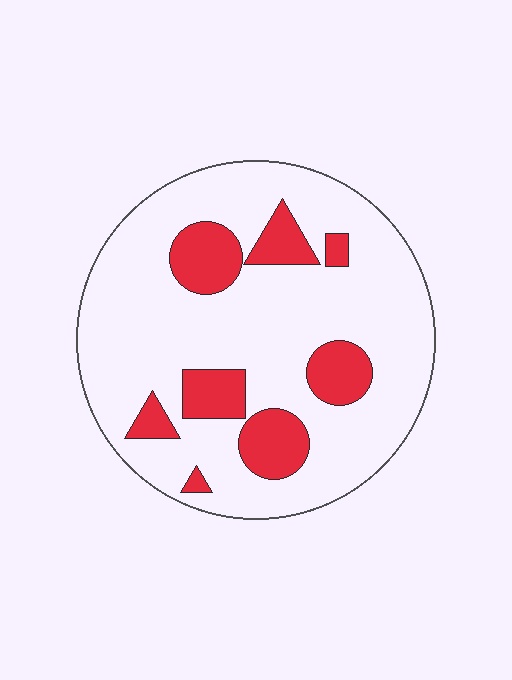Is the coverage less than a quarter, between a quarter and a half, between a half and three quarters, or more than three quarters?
Less than a quarter.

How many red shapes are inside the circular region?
8.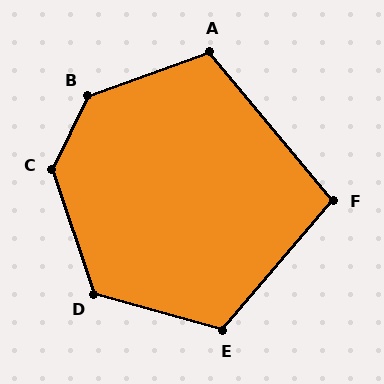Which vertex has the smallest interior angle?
F, at approximately 100 degrees.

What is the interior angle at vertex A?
Approximately 109 degrees (obtuse).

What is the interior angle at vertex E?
Approximately 115 degrees (obtuse).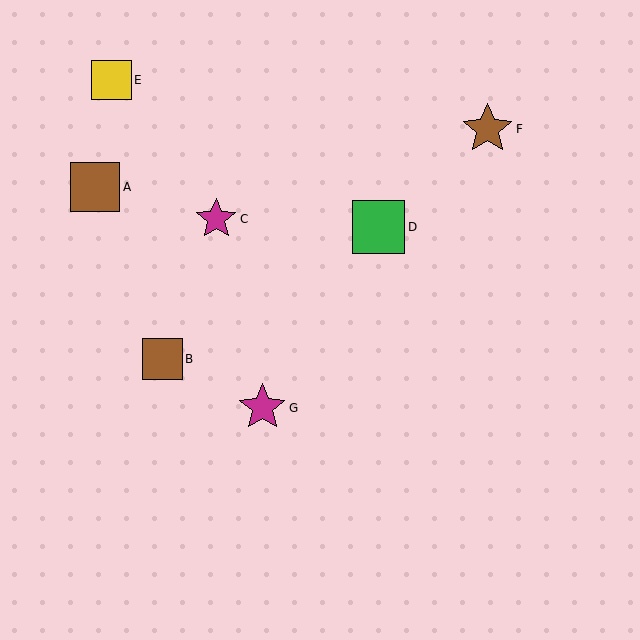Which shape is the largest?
The green square (labeled D) is the largest.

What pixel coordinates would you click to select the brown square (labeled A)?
Click at (95, 187) to select the brown square A.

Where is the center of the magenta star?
The center of the magenta star is at (216, 219).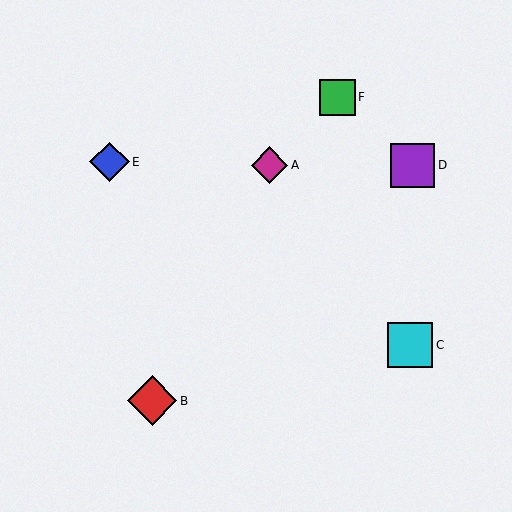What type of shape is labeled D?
Shape D is a purple square.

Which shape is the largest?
The red diamond (labeled B) is the largest.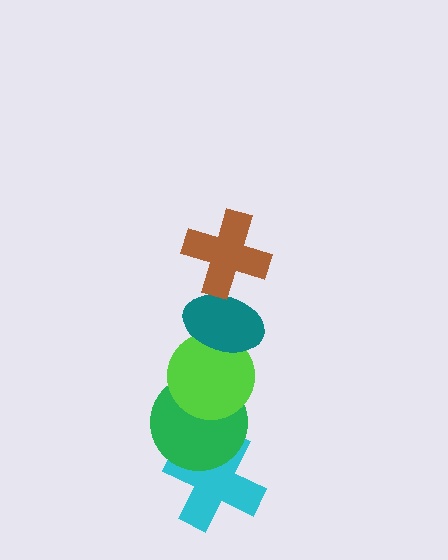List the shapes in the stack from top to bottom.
From top to bottom: the brown cross, the teal ellipse, the lime circle, the green circle, the cyan cross.